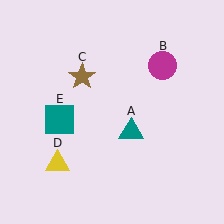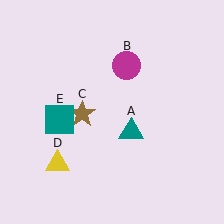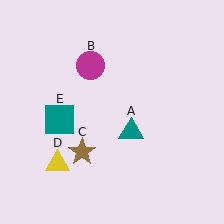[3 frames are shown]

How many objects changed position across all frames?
2 objects changed position: magenta circle (object B), brown star (object C).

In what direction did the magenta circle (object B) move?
The magenta circle (object B) moved left.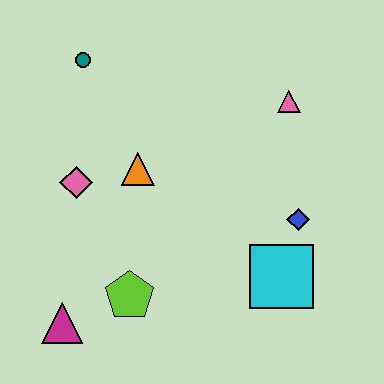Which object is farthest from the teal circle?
The cyan square is farthest from the teal circle.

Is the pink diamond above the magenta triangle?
Yes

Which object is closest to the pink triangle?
The blue diamond is closest to the pink triangle.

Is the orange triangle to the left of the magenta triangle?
No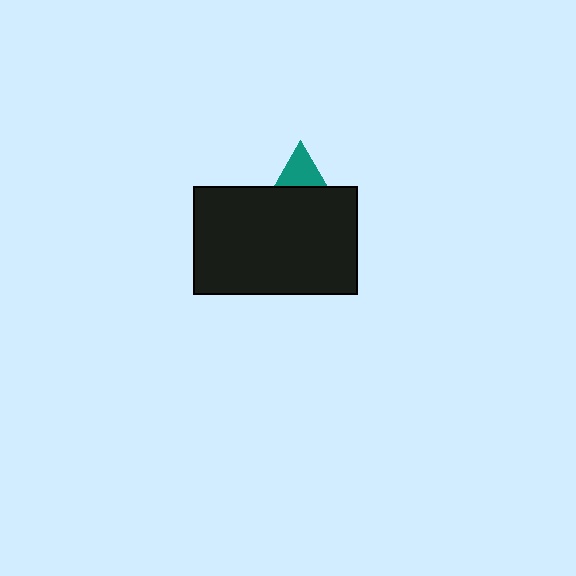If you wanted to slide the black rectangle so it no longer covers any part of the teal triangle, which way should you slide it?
Slide it down — that is the most direct way to separate the two shapes.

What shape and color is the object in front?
The object in front is a black rectangle.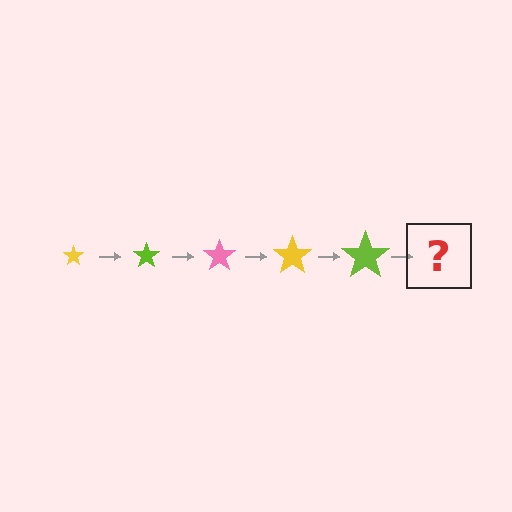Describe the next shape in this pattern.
It should be a pink star, larger than the previous one.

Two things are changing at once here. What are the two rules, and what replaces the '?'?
The two rules are that the star grows larger each step and the color cycles through yellow, lime, and pink. The '?' should be a pink star, larger than the previous one.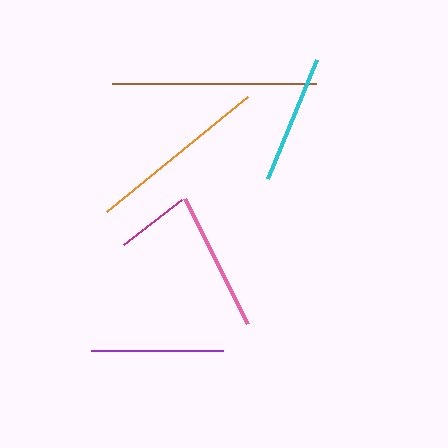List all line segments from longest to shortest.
From longest to shortest: brown, orange, pink, purple, cyan, magenta.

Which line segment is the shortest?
The magenta line is the shortest at approximately 73 pixels.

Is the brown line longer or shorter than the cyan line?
The brown line is longer than the cyan line.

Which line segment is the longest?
The brown line is the longest at approximately 203 pixels.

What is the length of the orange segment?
The orange segment is approximately 182 pixels long.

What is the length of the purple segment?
The purple segment is approximately 132 pixels long.